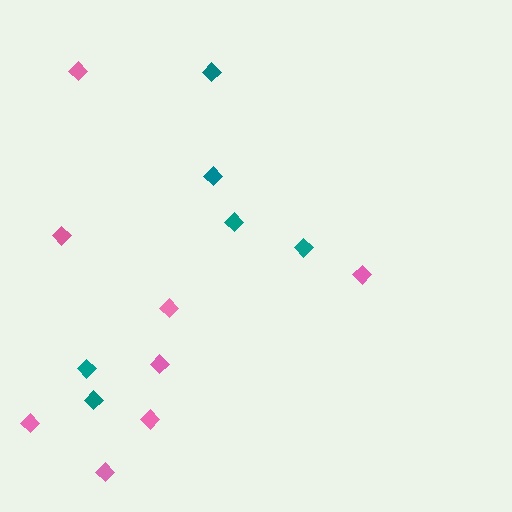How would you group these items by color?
There are 2 groups: one group of pink diamonds (8) and one group of teal diamonds (6).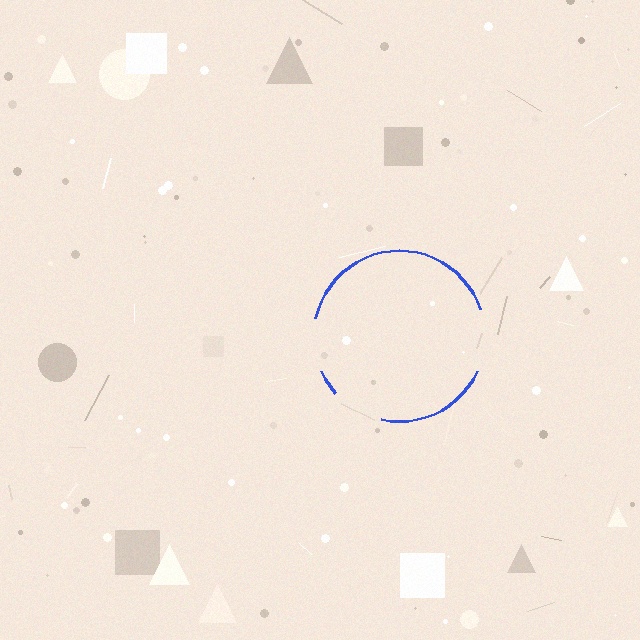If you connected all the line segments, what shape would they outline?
They would outline a circle.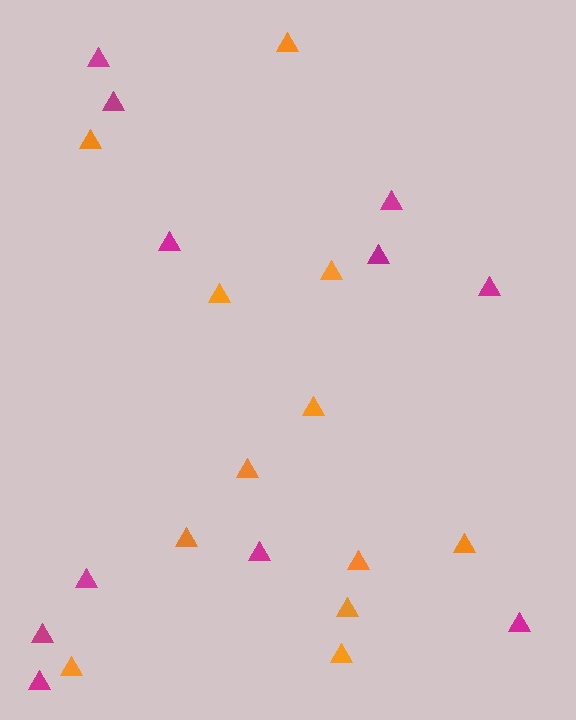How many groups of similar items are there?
There are 2 groups: one group of orange triangles (12) and one group of magenta triangles (11).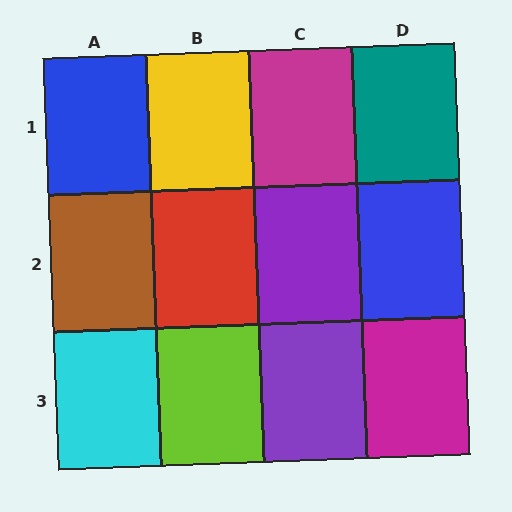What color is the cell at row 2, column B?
Red.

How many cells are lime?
1 cell is lime.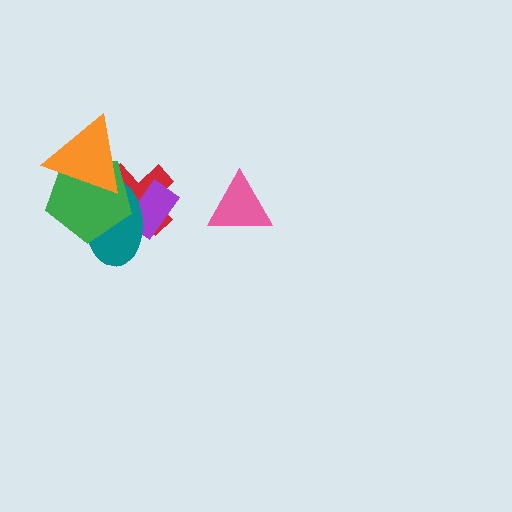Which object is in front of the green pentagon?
The orange triangle is in front of the green pentagon.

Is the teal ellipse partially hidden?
Yes, it is partially covered by another shape.